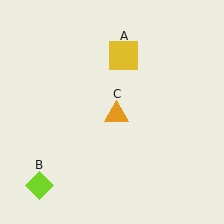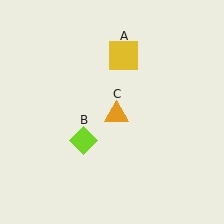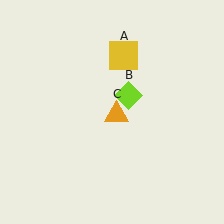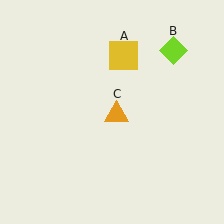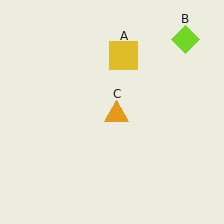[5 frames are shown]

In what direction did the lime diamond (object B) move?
The lime diamond (object B) moved up and to the right.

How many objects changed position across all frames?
1 object changed position: lime diamond (object B).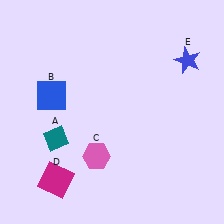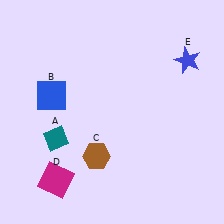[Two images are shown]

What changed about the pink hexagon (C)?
In Image 1, C is pink. In Image 2, it changed to brown.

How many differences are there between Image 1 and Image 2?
There is 1 difference between the two images.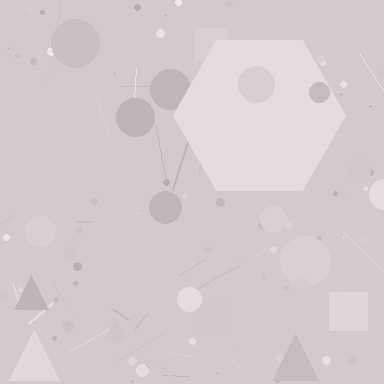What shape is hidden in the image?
A hexagon is hidden in the image.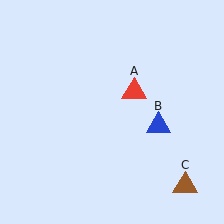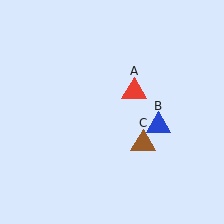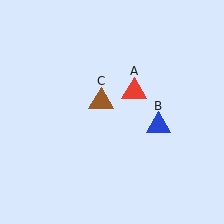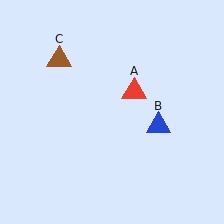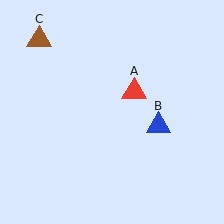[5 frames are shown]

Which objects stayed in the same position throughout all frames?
Red triangle (object A) and blue triangle (object B) remained stationary.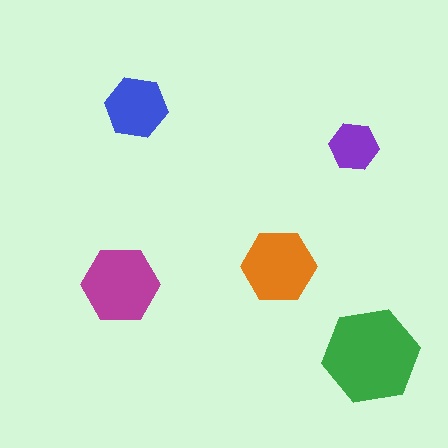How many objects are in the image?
There are 5 objects in the image.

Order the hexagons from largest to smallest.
the green one, the magenta one, the orange one, the blue one, the purple one.